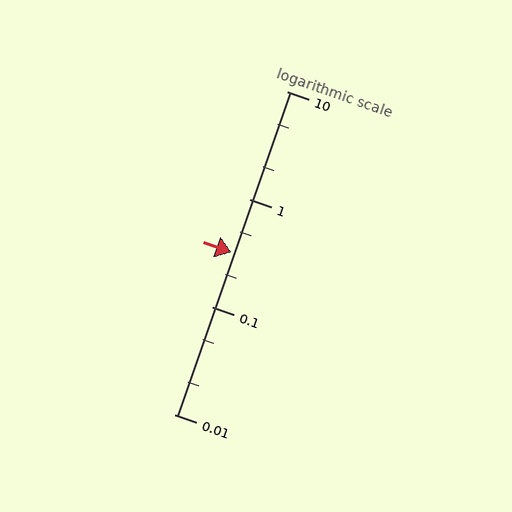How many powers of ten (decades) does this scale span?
The scale spans 3 decades, from 0.01 to 10.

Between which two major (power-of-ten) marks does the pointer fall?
The pointer is between 0.1 and 1.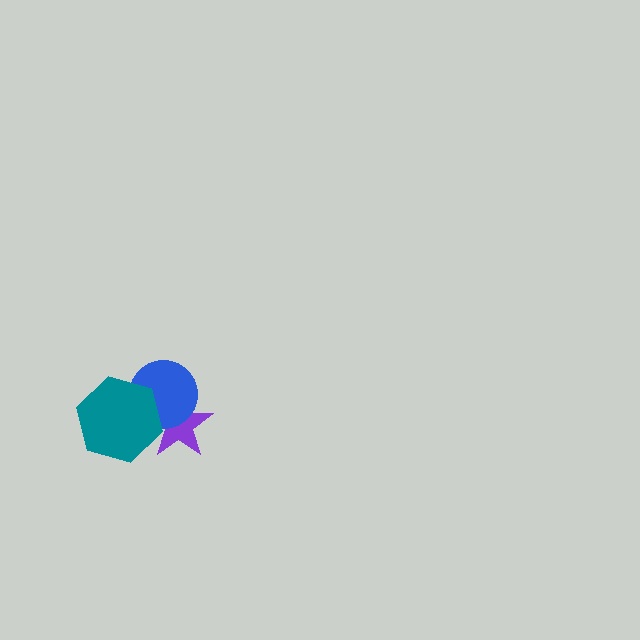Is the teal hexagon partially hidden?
No, no other shape covers it.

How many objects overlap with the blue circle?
2 objects overlap with the blue circle.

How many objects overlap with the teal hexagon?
2 objects overlap with the teal hexagon.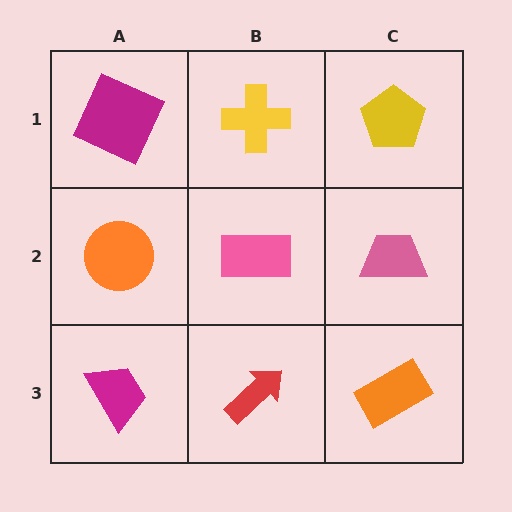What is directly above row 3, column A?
An orange circle.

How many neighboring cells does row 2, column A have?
3.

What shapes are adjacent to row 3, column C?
A pink trapezoid (row 2, column C), a red arrow (row 3, column B).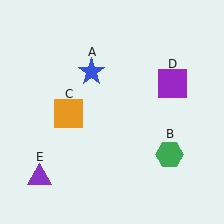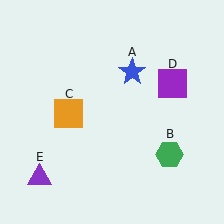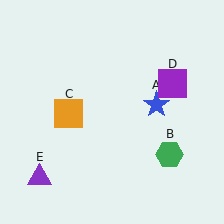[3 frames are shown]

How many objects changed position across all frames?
1 object changed position: blue star (object A).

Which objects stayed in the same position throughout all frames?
Green hexagon (object B) and orange square (object C) and purple square (object D) and purple triangle (object E) remained stationary.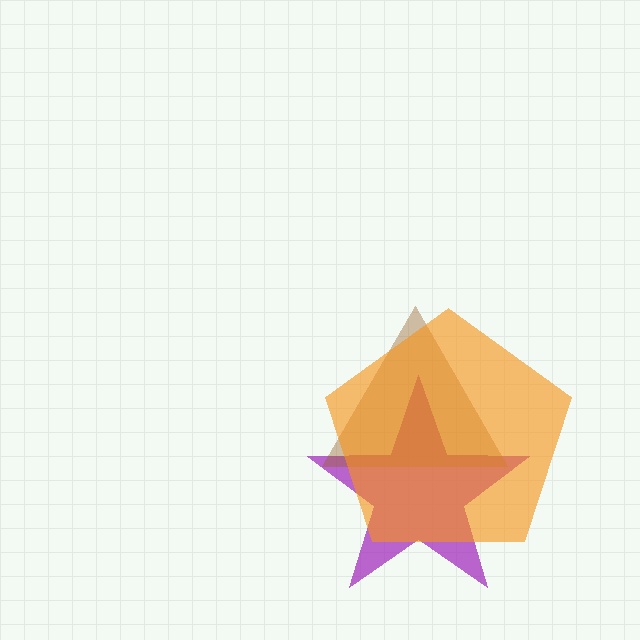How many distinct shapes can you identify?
There are 3 distinct shapes: a purple star, a brown triangle, an orange pentagon.